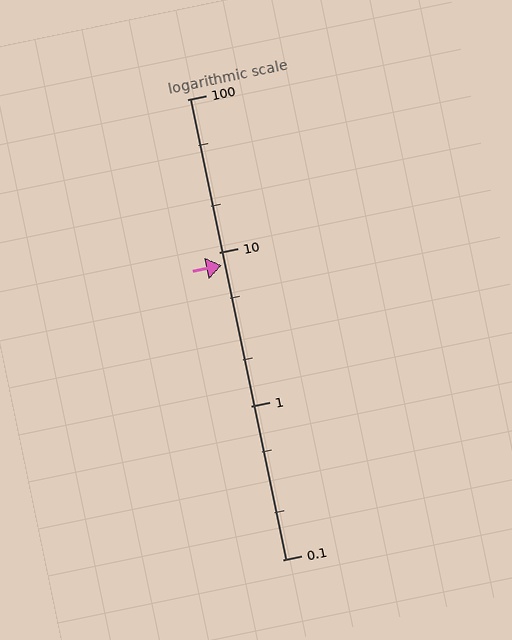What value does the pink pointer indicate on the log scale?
The pointer indicates approximately 8.3.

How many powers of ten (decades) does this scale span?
The scale spans 3 decades, from 0.1 to 100.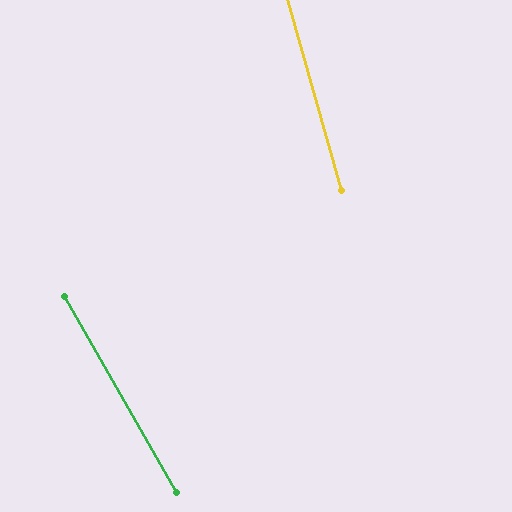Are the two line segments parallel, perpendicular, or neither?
Neither parallel nor perpendicular — they differ by about 14°.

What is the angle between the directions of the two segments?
Approximately 14 degrees.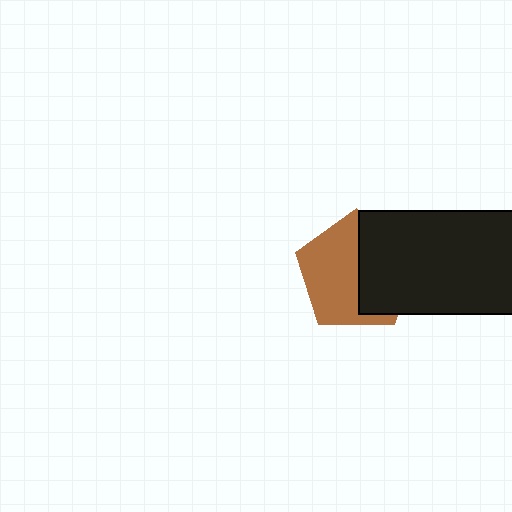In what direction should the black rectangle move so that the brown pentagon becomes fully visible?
The black rectangle should move right. That is the shortest direction to clear the overlap and leave the brown pentagon fully visible.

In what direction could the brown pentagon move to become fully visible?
The brown pentagon could move left. That would shift it out from behind the black rectangle entirely.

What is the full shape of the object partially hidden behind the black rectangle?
The partially hidden object is a brown pentagon.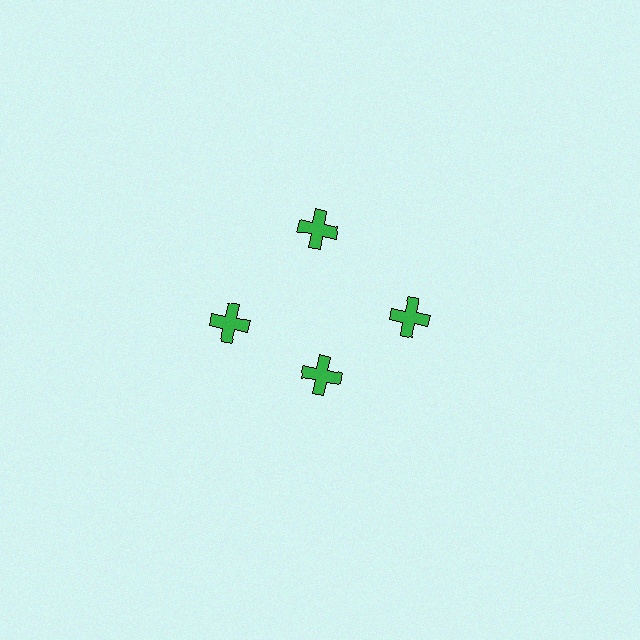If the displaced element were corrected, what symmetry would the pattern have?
It would have 4-fold rotational symmetry — the pattern would map onto itself every 90 degrees.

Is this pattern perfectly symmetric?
No. The 4 green crosses are arranged in a ring, but one element near the 6 o'clock position is pulled inward toward the center, breaking the 4-fold rotational symmetry.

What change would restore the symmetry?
The symmetry would be restored by moving it outward, back onto the ring so that all 4 crosses sit at equal angles and equal distance from the center.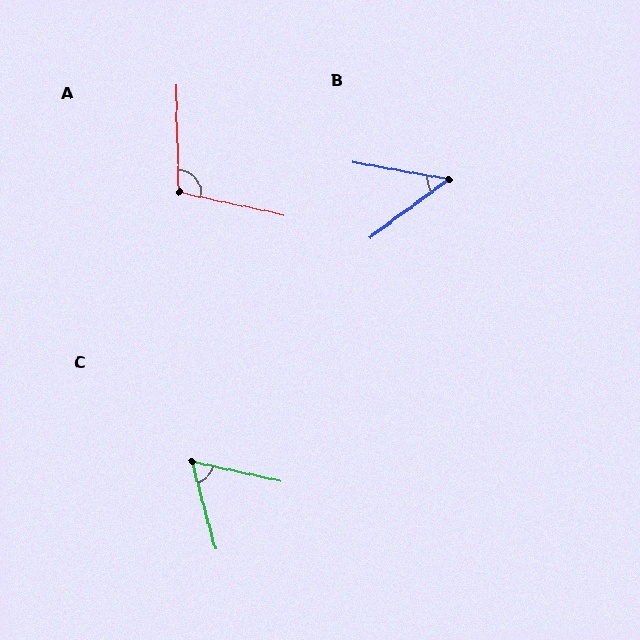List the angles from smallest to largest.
B (47°), C (63°), A (104°).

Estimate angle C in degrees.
Approximately 63 degrees.